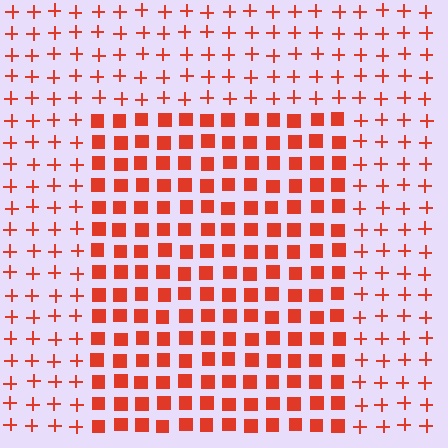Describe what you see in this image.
The image is filled with small red elements arranged in a uniform grid. A rectangle-shaped region contains squares, while the surrounding area contains plus signs. The boundary is defined purely by the change in element shape.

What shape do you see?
I see a rectangle.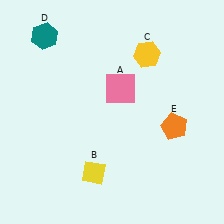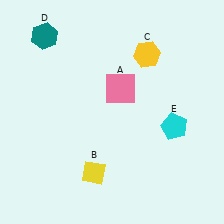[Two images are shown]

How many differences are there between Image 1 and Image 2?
There is 1 difference between the two images.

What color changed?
The pentagon (E) changed from orange in Image 1 to cyan in Image 2.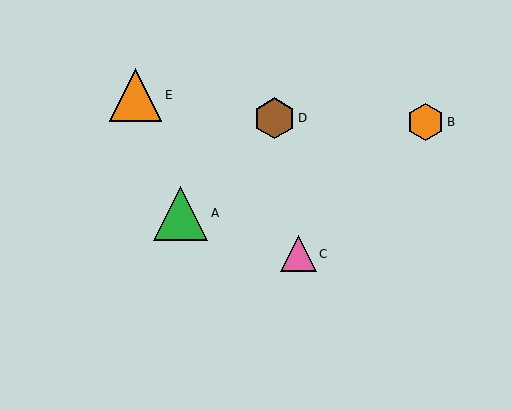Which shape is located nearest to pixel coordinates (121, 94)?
The orange triangle (labeled E) at (135, 95) is nearest to that location.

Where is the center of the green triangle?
The center of the green triangle is at (181, 213).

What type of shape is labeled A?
Shape A is a green triangle.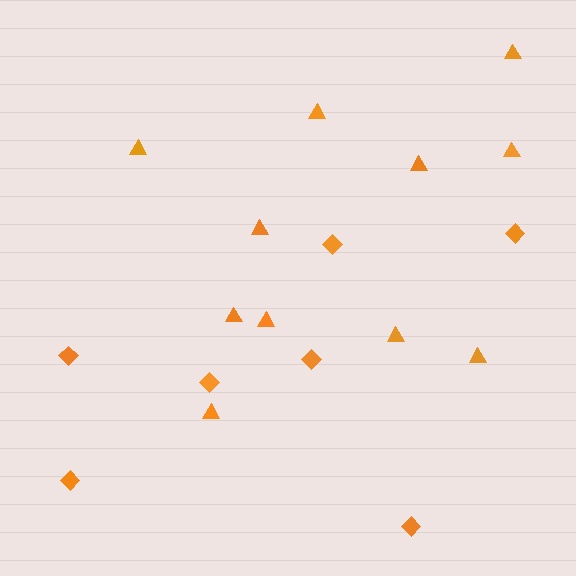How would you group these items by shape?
There are 2 groups: one group of triangles (11) and one group of diamonds (7).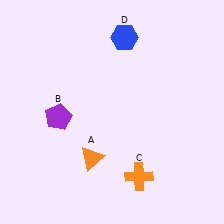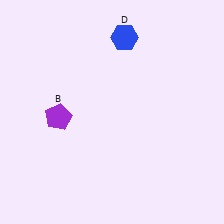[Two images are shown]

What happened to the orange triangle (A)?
The orange triangle (A) was removed in Image 2. It was in the bottom-left area of Image 1.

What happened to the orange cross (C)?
The orange cross (C) was removed in Image 2. It was in the bottom-right area of Image 1.